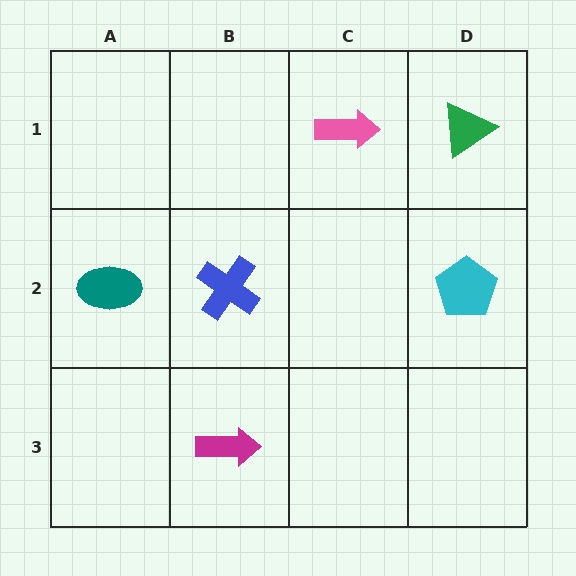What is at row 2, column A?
A teal ellipse.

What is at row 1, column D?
A green triangle.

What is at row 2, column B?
A blue cross.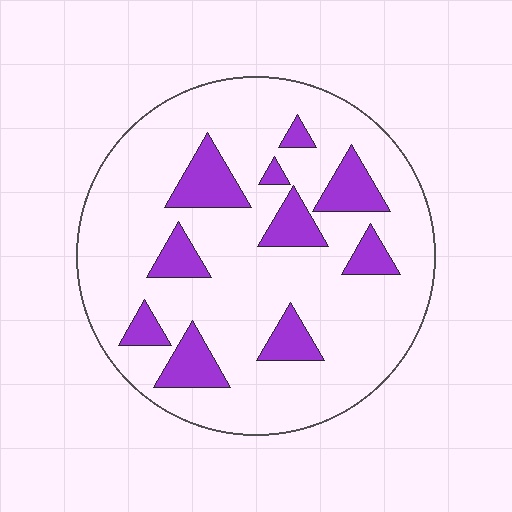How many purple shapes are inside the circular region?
10.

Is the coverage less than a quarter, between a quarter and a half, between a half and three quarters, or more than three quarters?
Less than a quarter.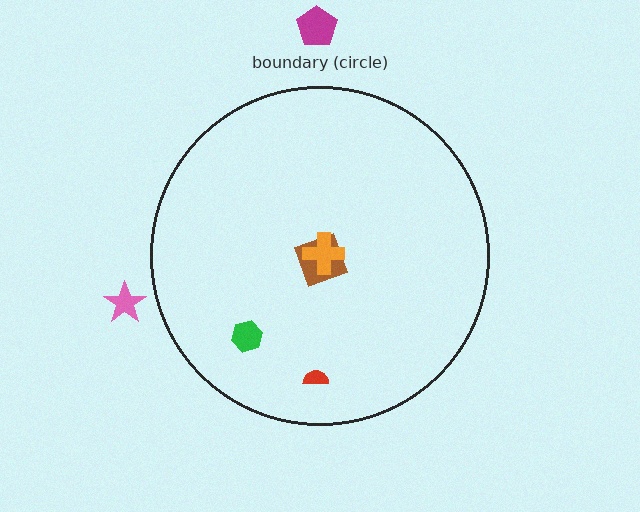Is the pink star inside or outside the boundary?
Outside.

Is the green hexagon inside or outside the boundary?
Inside.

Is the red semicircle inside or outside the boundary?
Inside.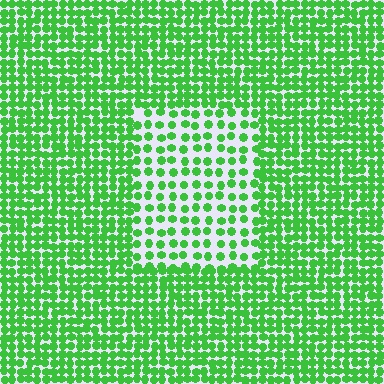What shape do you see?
I see a rectangle.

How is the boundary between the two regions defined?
The boundary is defined by a change in element density (approximately 2.0x ratio). All elements are the same color, size, and shape.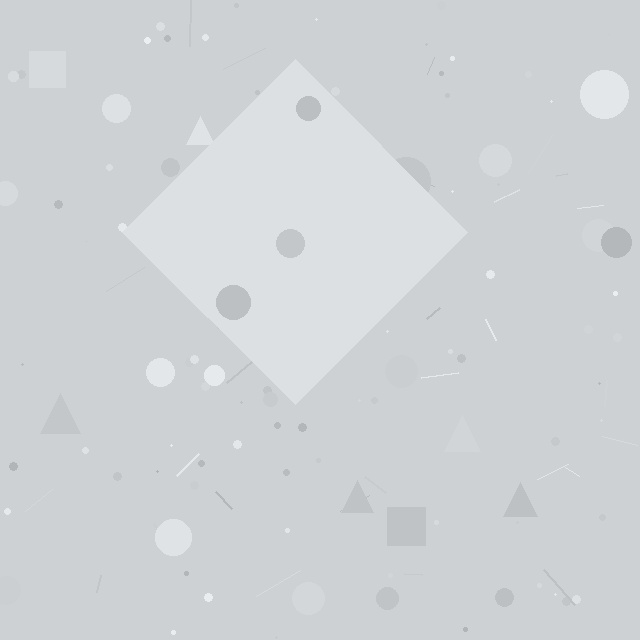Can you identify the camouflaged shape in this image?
The camouflaged shape is a diamond.